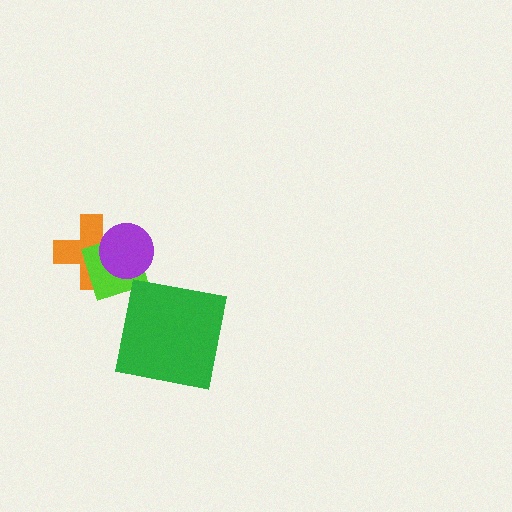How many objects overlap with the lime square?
2 objects overlap with the lime square.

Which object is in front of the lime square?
The purple circle is in front of the lime square.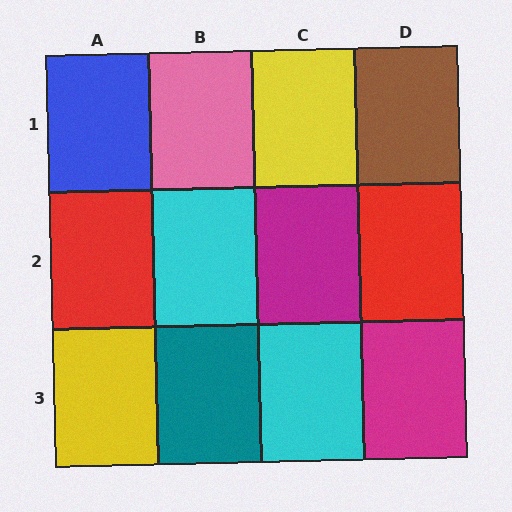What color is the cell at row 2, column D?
Red.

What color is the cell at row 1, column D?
Brown.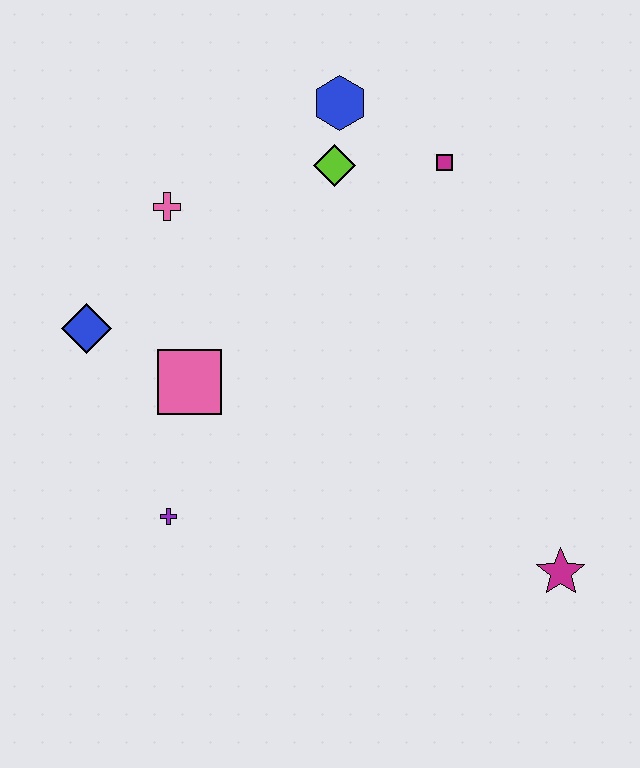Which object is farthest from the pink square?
The magenta star is farthest from the pink square.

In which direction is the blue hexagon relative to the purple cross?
The blue hexagon is above the purple cross.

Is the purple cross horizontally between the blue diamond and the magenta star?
Yes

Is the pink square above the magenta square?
No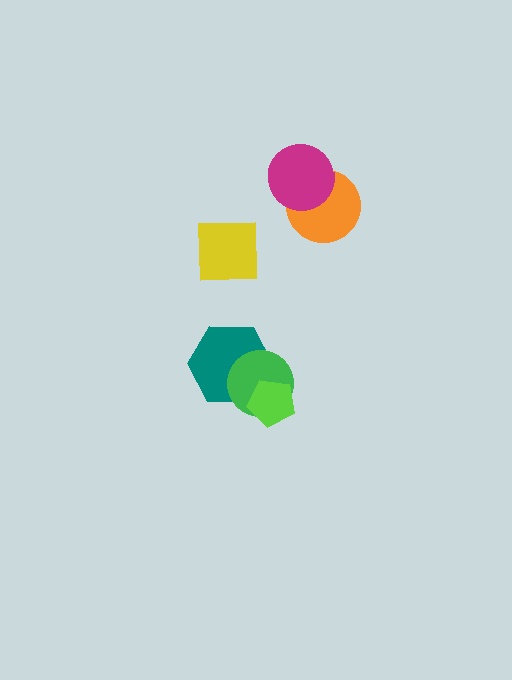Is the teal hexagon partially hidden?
Yes, it is partially covered by another shape.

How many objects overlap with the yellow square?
0 objects overlap with the yellow square.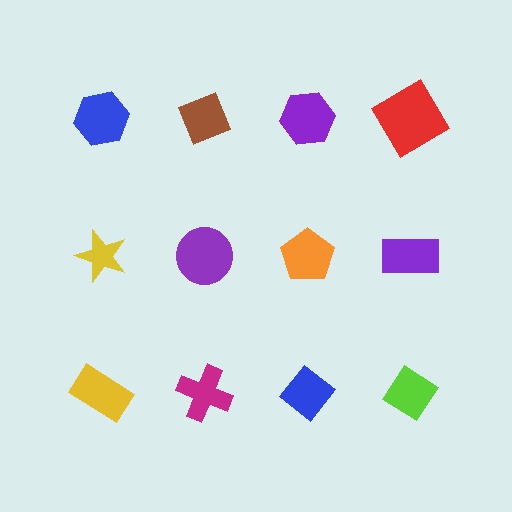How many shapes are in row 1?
4 shapes.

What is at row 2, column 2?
A purple circle.